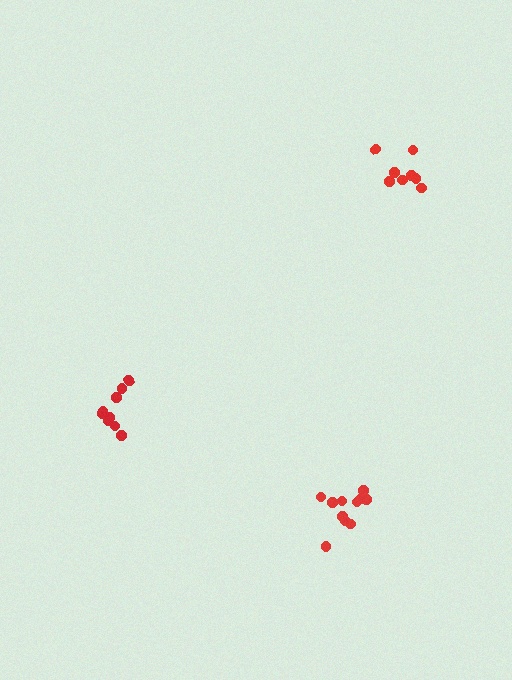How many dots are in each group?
Group 1: 9 dots, Group 2: 11 dots, Group 3: 8 dots (28 total).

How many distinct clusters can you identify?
There are 3 distinct clusters.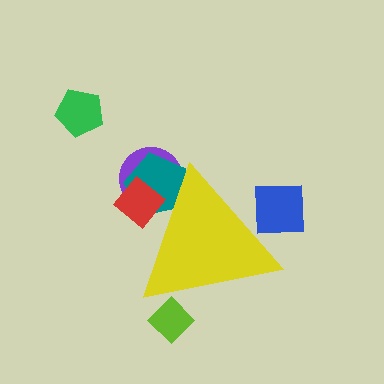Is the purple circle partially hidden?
Yes, the purple circle is partially hidden behind the yellow triangle.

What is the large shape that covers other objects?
A yellow triangle.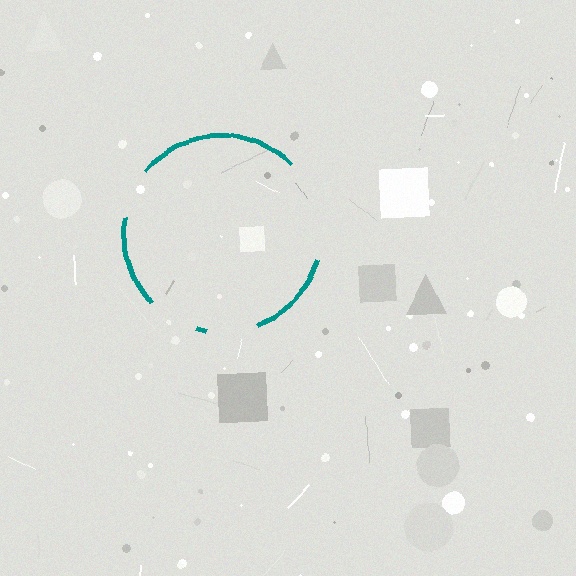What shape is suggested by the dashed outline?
The dashed outline suggests a circle.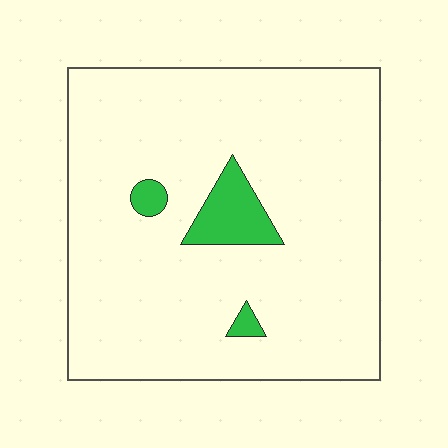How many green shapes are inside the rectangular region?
3.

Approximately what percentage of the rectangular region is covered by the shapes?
Approximately 5%.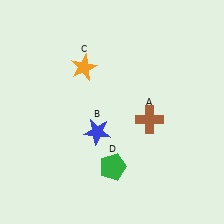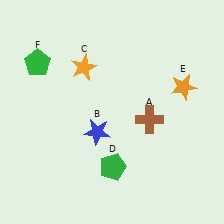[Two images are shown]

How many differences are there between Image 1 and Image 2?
There are 2 differences between the two images.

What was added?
An orange star (E), a green pentagon (F) were added in Image 2.